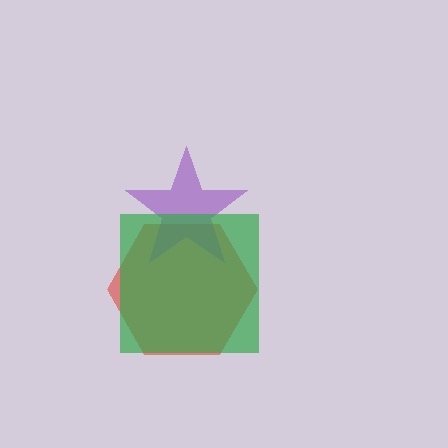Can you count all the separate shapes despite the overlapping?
Yes, there are 3 separate shapes.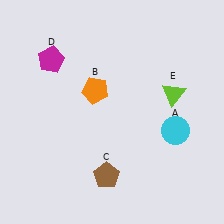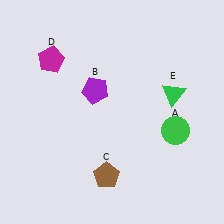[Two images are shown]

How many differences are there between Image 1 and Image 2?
There are 3 differences between the two images.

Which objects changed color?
A changed from cyan to green. B changed from orange to purple. E changed from lime to green.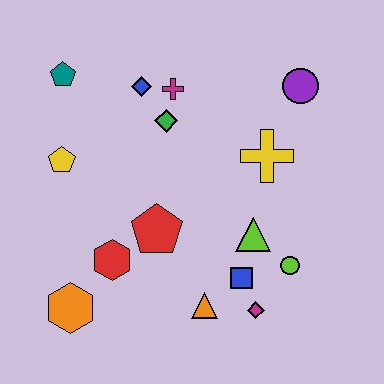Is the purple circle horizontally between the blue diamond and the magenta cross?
No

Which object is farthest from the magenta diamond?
The teal pentagon is farthest from the magenta diamond.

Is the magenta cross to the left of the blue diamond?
No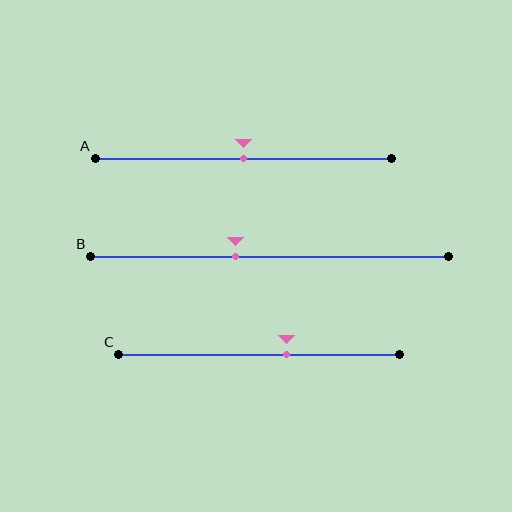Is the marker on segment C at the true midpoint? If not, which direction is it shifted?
No, the marker on segment C is shifted to the right by about 10% of the segment length.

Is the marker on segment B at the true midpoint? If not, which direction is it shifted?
No, the marker on segment B is shifted to the left by about 9% of the segment length.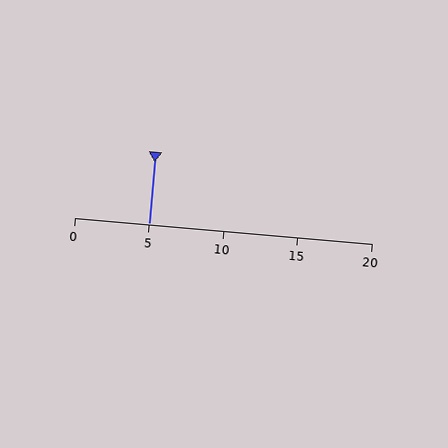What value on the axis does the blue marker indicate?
The marker indicates approximately 5.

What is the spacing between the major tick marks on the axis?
The major ticks are spaced 5 apart.